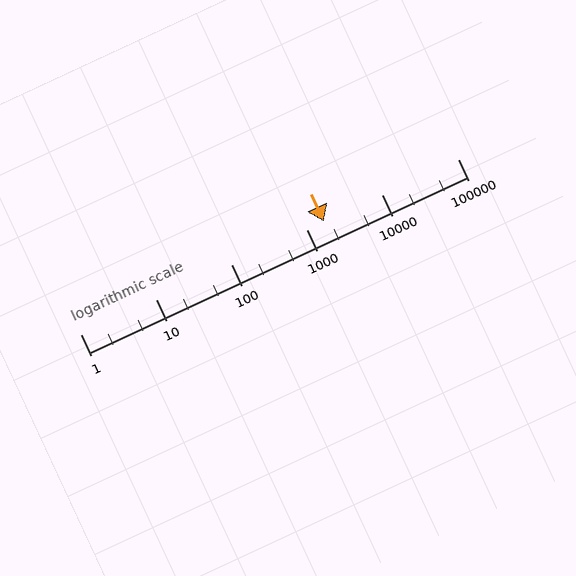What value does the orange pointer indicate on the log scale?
The pointer indicates approximately 1700.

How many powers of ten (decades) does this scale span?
The scale spans 5 decades, from 1 to 100000.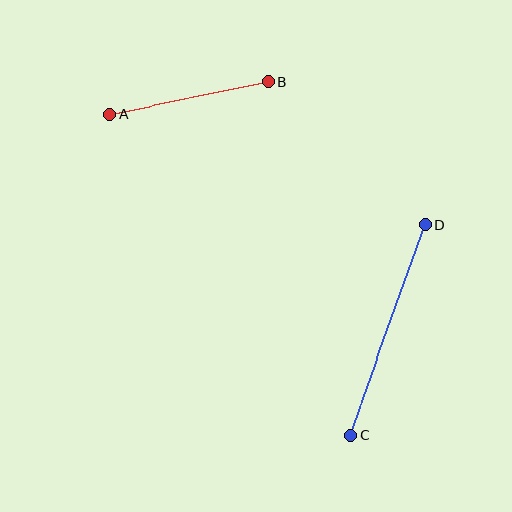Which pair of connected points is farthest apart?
Points C and D are farthest apart.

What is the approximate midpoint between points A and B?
The midpoint is at approximately (189, 98) pixels.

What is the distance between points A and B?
The distance is approximately 162 pixels.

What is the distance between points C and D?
The distance is approximately 223 pixels.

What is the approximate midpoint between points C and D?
The midpoint is at approximately (388, 330) pixels.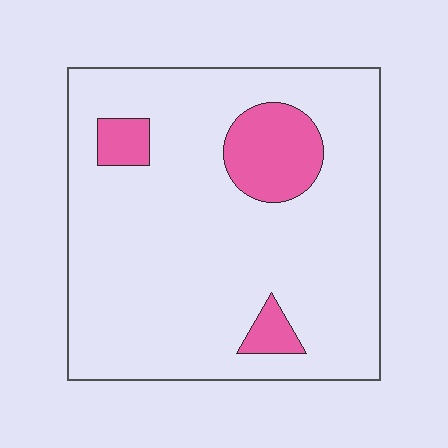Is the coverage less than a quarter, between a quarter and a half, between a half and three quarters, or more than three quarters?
Less than a quarter.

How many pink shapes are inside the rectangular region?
3.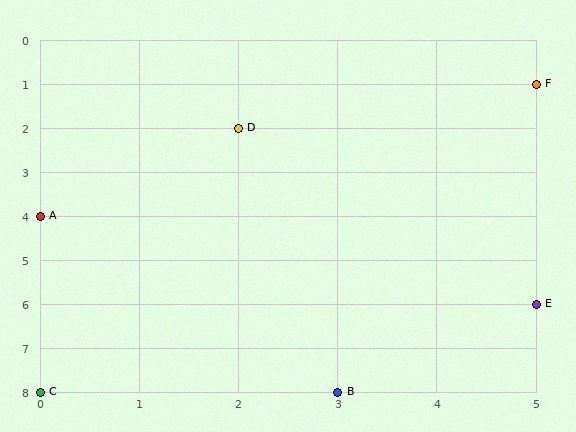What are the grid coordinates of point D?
Point D is at grid coordinates (2, 2).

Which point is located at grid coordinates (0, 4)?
Point A is at (0, 4).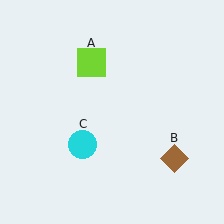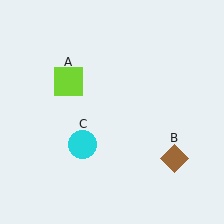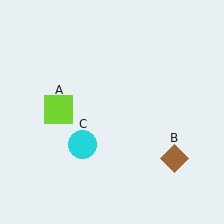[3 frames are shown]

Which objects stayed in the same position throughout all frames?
Brown diamond (object B) and cyan circle (object C) remained stationary.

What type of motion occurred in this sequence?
The lime square (object A) rotated counterclockwise around the center of the scene.